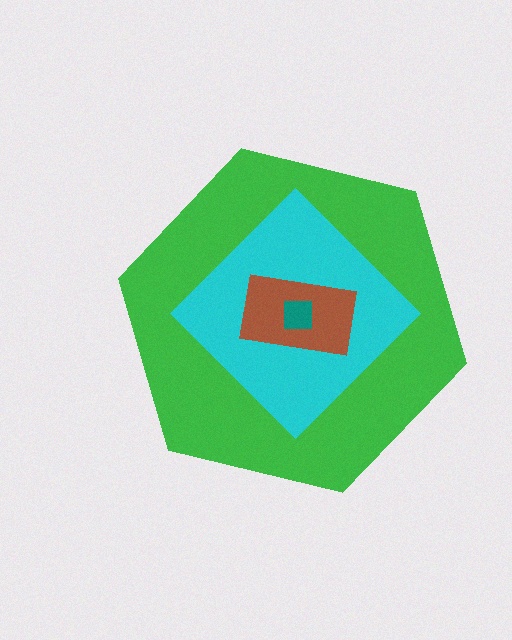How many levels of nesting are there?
4.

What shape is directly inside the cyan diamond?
The brown rectangle.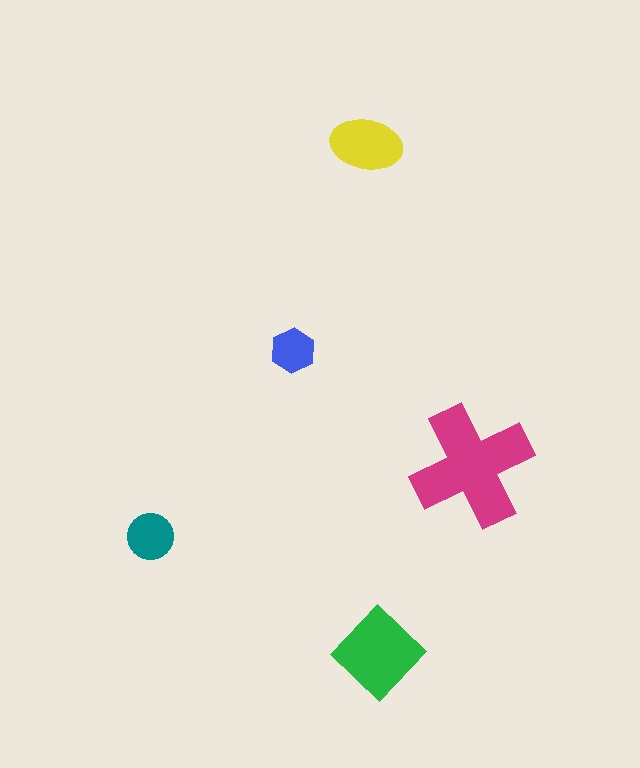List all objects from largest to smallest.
The magenta cross, the green diamond, the yellow ellipse, the teal circle, the blue hexagon.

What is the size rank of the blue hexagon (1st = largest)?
5th.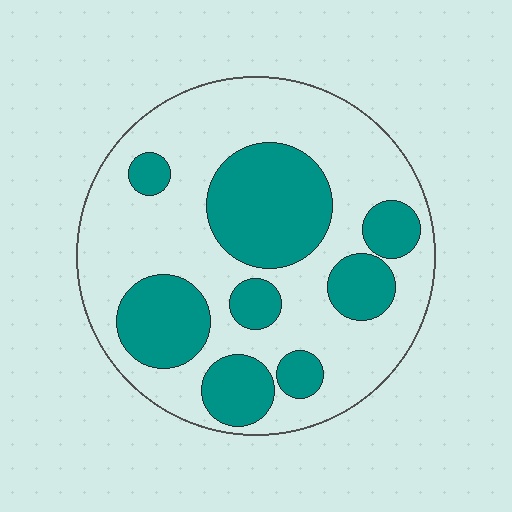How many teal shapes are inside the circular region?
8.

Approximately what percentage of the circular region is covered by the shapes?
Approximately 35%.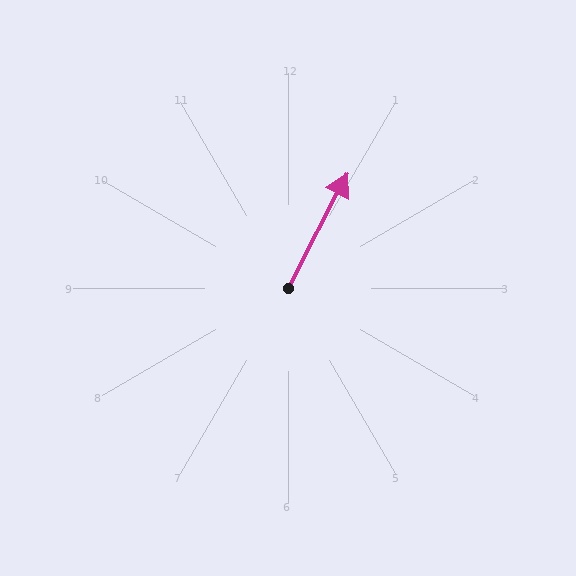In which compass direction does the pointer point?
Northeast.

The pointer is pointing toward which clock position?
Roughly 1 o'clock.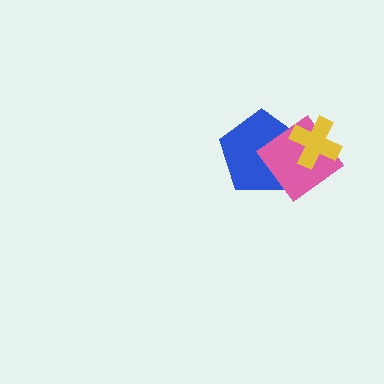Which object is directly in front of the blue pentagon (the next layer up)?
The pink diamond is directly in front of the blue pentagon.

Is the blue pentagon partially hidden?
Yes, it is partially covered by another shape.